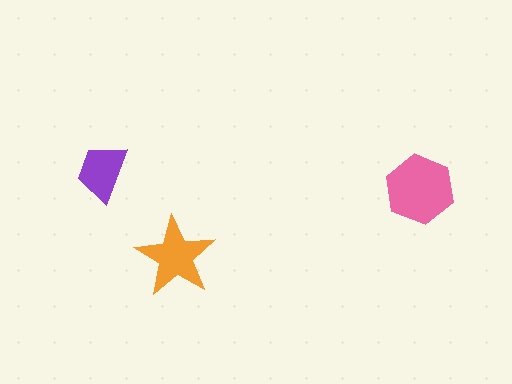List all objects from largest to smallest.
The pink hexagon, the orange star, the purple trapezoid.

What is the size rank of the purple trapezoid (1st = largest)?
3rd.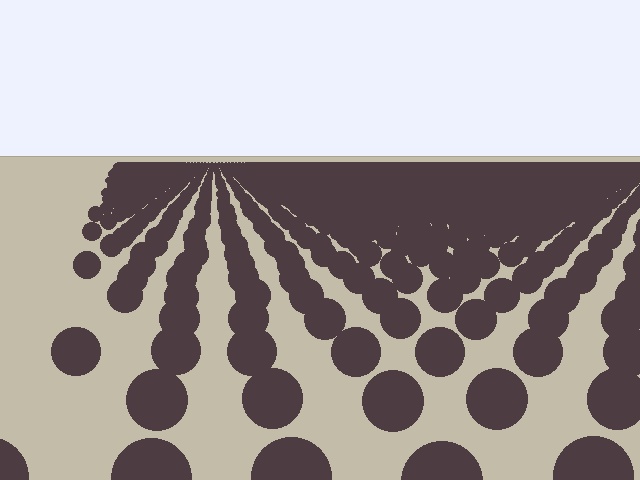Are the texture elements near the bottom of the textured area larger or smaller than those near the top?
Larger. Near the bottom, elements are closer to the viewer and appear at a bigger on-screen size.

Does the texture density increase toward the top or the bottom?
Density increases toward the top.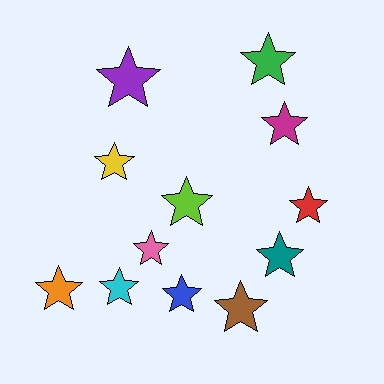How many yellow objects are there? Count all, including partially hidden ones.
There is 1 yellow object.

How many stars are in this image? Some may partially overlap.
There are 12 stars.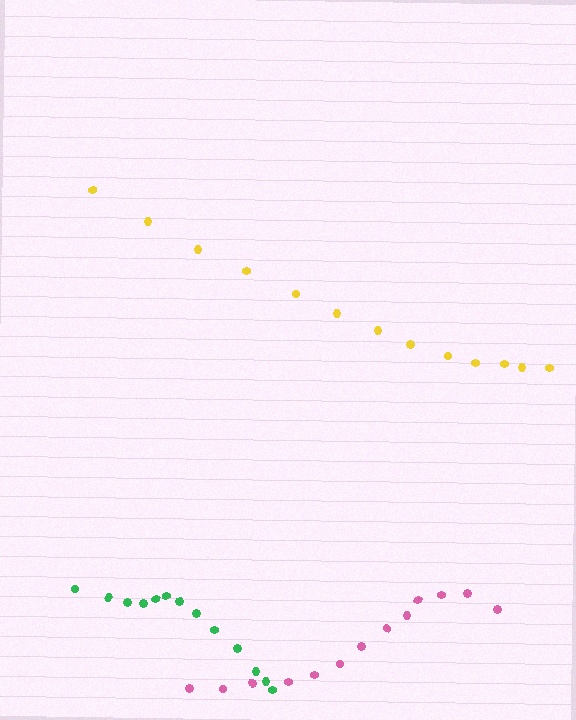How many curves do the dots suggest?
There are 3 distinct paths.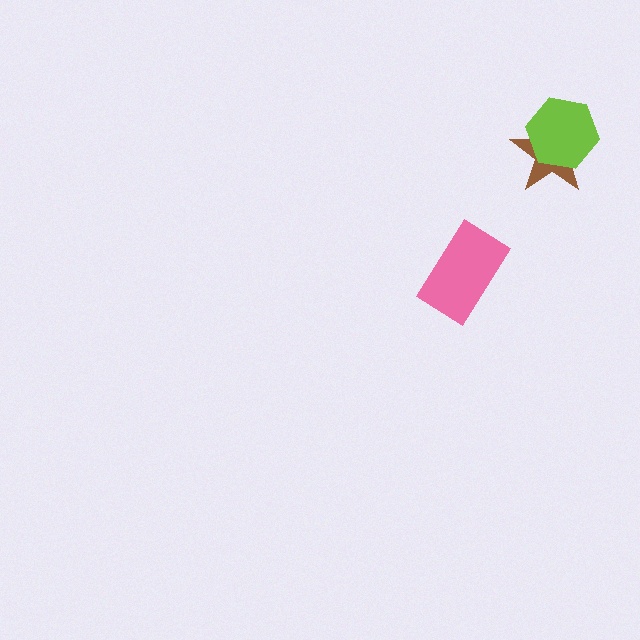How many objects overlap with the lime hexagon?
1 object overlaps with the lime hexagon.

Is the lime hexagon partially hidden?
No, no other shape covers it.